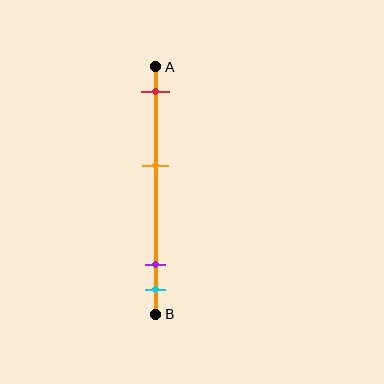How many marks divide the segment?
There are 4 marks dividing the segment.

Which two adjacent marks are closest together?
The purple and cyan marks are the closest adjacent pair.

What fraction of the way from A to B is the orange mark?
The orange mark is approximately 40% (0.4) of the way from A to B.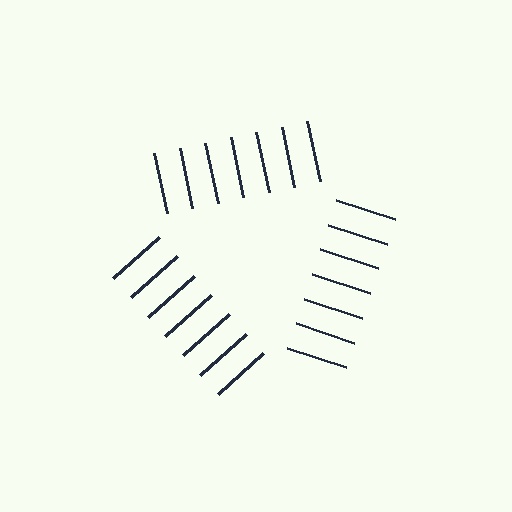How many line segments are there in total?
21 — 7 along each of the 3 edges.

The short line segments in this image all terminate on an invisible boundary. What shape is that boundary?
An illusory triangle — the line segments terminate on its edges but no continuous stroke is drawn.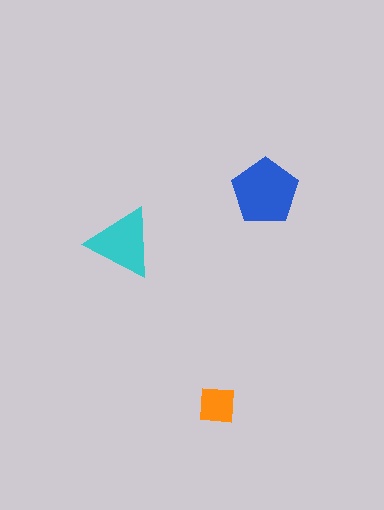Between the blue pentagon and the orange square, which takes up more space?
The blue pentagon.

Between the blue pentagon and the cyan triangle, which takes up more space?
The blue pentagon.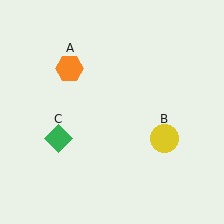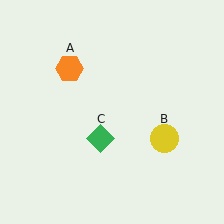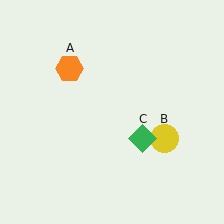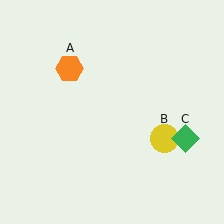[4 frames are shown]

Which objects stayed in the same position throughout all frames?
Orange hexagon (object A) and yellow circle (object B) remained stationary.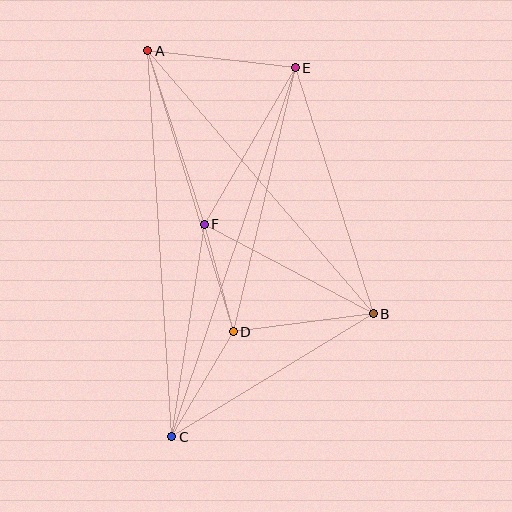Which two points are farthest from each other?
Points C and E are farthest from each other.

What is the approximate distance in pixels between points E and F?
The distance between E and F is approximately 181 pixels.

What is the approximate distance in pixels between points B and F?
The distance between B and F is approximately 191 pixels.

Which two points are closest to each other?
Points D and F are closest to each other.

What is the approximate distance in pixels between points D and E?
The distance between D and E is approximately 271 pixels.